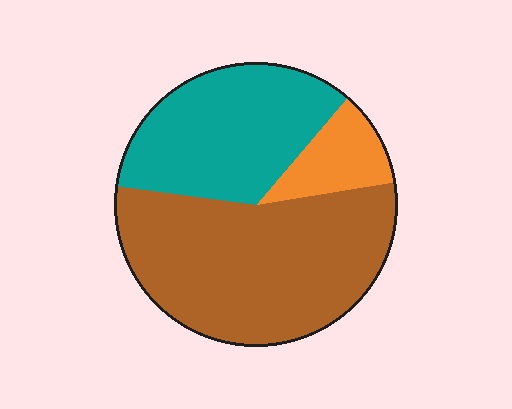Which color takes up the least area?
Orange, at roughly 10%.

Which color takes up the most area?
Brown, at roughly 55%.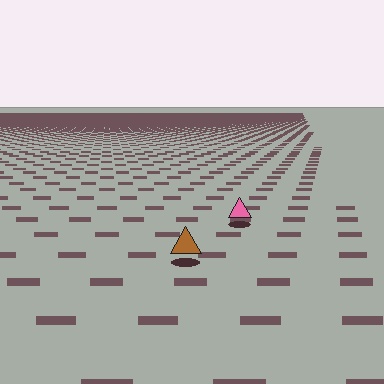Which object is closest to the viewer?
The brown triangle is closest. The texture marks near it are larger and more spread out.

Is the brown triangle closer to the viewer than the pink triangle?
Yes. The brown triangle is closer — you can tell from the texture gradient: the ground texture is coarser near it.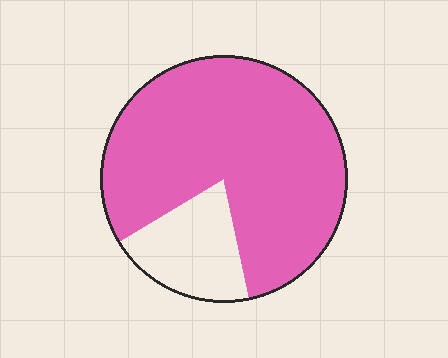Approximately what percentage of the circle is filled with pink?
Approximately 80%.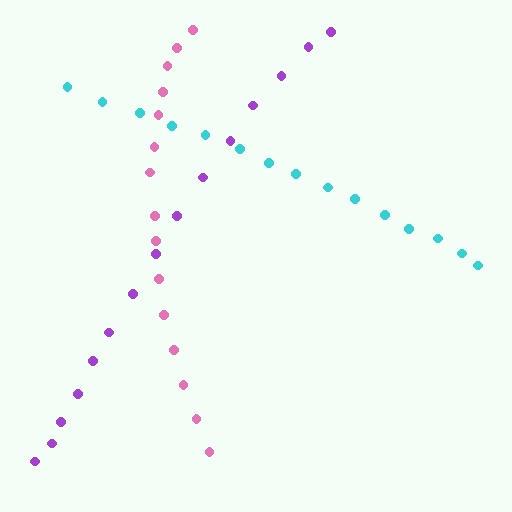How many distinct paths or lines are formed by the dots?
There are 3 distinct paths.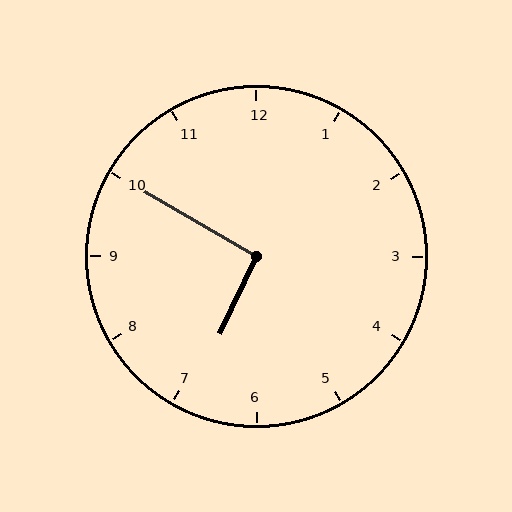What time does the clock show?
6:50.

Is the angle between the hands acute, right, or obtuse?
It is right.